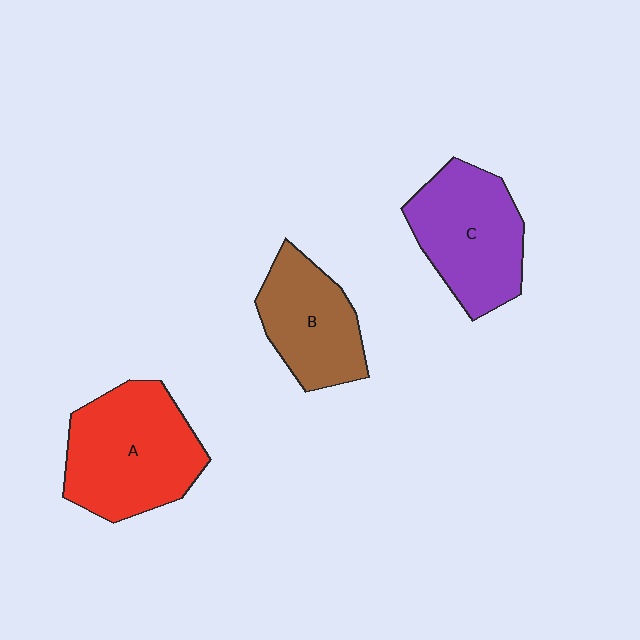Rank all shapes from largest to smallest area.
From largest to smallest: A (red), C (purple), B (brown).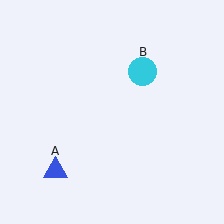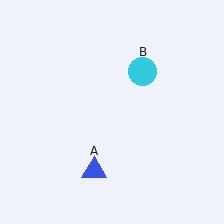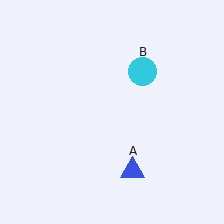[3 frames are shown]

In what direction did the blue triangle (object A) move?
The blue triangle (object A) moved right.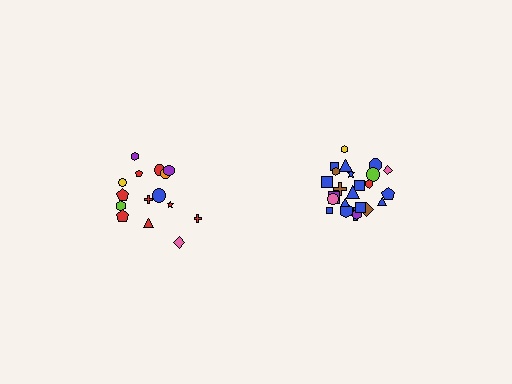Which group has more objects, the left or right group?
The right group.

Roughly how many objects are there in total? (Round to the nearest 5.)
Roughly 40 objects in total.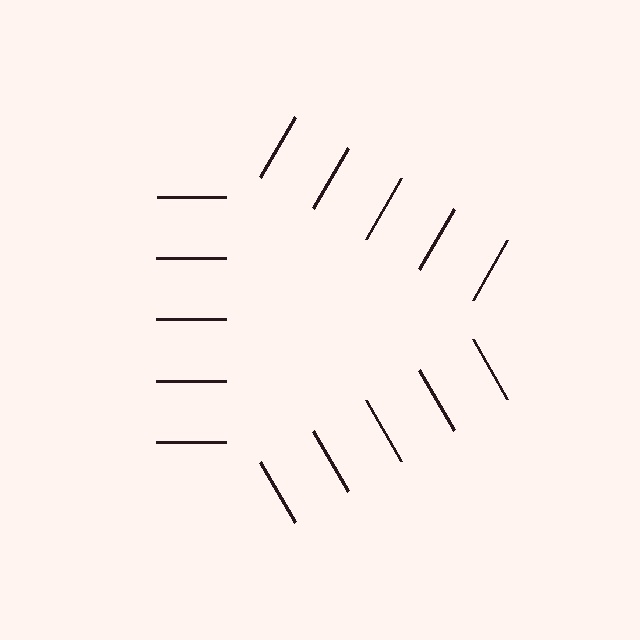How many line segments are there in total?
15 — 5 along each of the 3 edges.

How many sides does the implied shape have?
3 sides — the line-ends trace a triangle.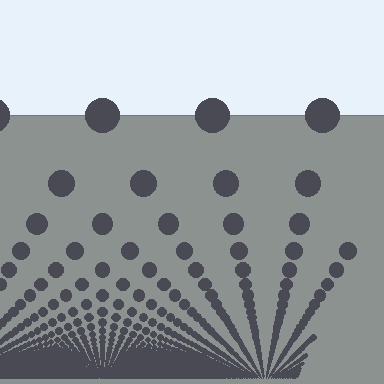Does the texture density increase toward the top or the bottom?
Density increases toward the bottom.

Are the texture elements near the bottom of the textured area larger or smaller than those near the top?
Smaller. The gradient is inverted — elements near the bottom are smaller and denser.